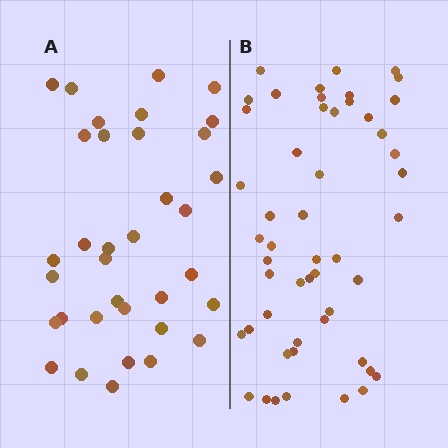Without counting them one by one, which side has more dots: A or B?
Region B (the right region) has more dots.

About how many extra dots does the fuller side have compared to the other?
Region B has approximately 15 more dots than region A.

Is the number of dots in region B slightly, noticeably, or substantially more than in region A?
Region B has substantially more. The ratio is roughly 1.5 to 1.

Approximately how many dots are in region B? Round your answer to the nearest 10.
About 50 dots. (The exact count is 51, which rounds to 50.)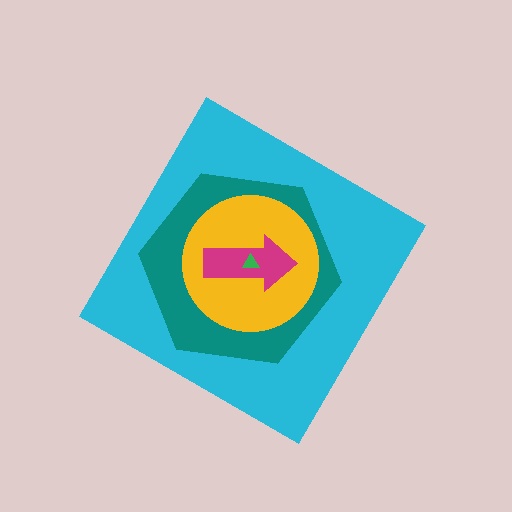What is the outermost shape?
The cyan diamond.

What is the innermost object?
The green triangle.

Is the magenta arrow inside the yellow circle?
Yes.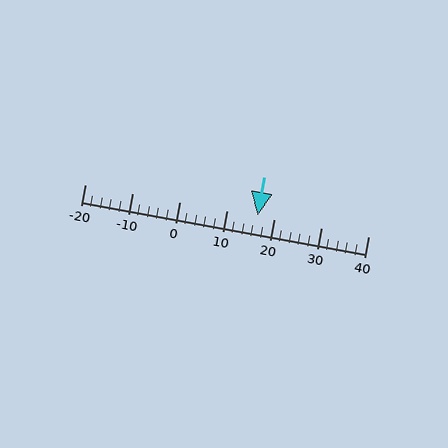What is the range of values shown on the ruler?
The ruler shows values from -20 to 40.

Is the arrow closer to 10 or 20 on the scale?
The arrow is closer to 20.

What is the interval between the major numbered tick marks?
The major tick marks are spaced 10 units apart.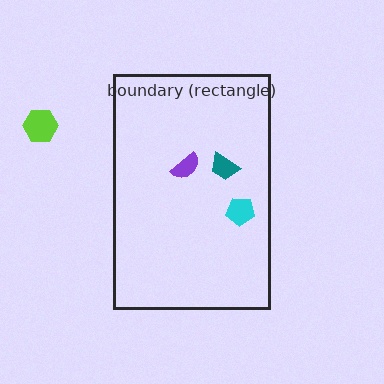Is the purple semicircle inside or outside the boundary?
Inside.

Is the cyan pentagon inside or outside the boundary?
Inside.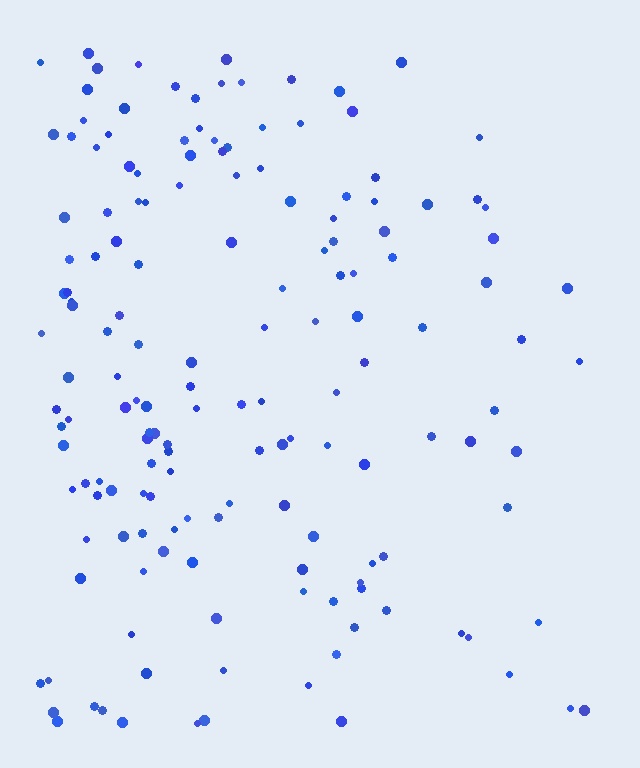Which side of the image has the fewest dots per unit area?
The right.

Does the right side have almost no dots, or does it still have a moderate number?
Still a moderate number, just noticeably fewer than the left.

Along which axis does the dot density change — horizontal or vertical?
Horizontal.